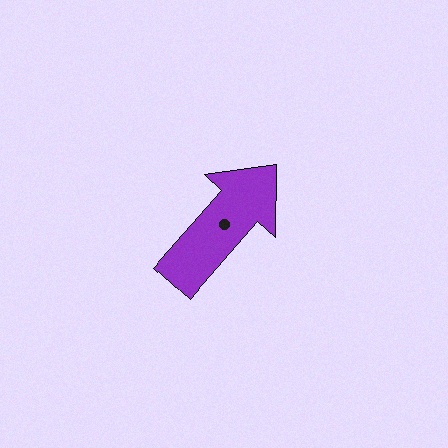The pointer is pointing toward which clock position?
Roughly 1 o'clock.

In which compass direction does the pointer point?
Northeast.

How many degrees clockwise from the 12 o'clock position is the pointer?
Approximately 42 degrees.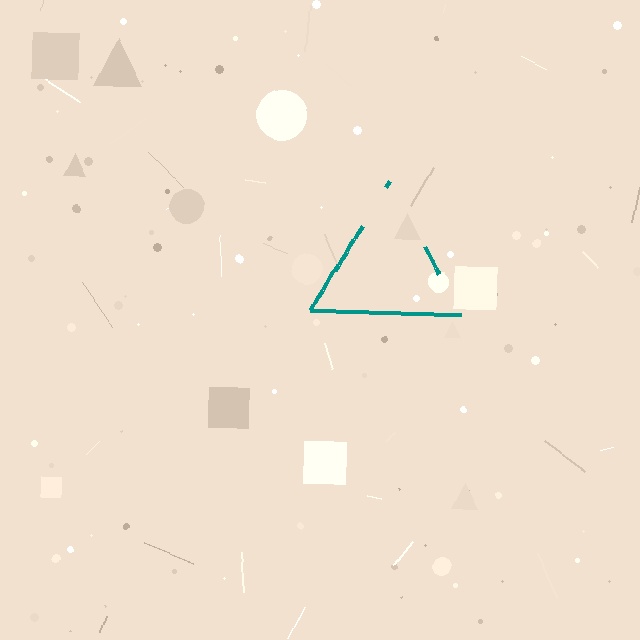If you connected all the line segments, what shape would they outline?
They would outline a triangle.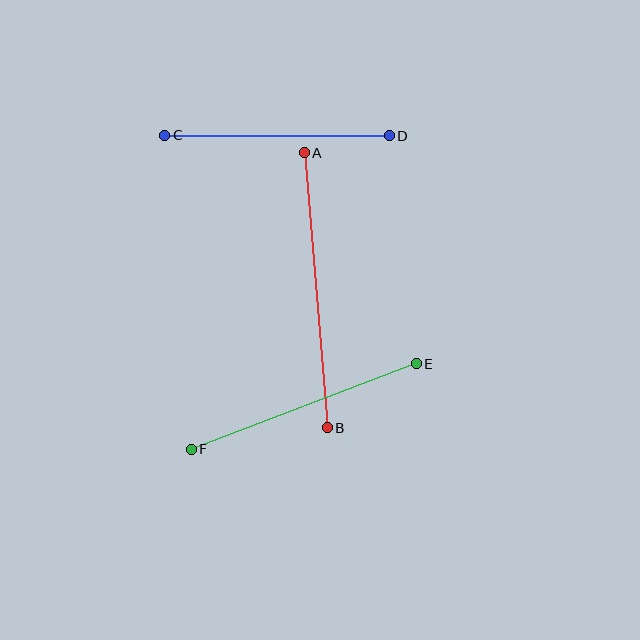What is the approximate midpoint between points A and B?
The midpoint is at approximately (316, 290) pixels.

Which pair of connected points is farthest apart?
Points A and B are farthest apart.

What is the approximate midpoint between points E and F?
The midpoint is at approximately (304, 407) pixels.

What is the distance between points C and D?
The distance is approximately 225 pixels.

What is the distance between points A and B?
The distance is approximately 276 pixels.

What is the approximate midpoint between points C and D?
The midpoint is at approximately (277, 136) pixels.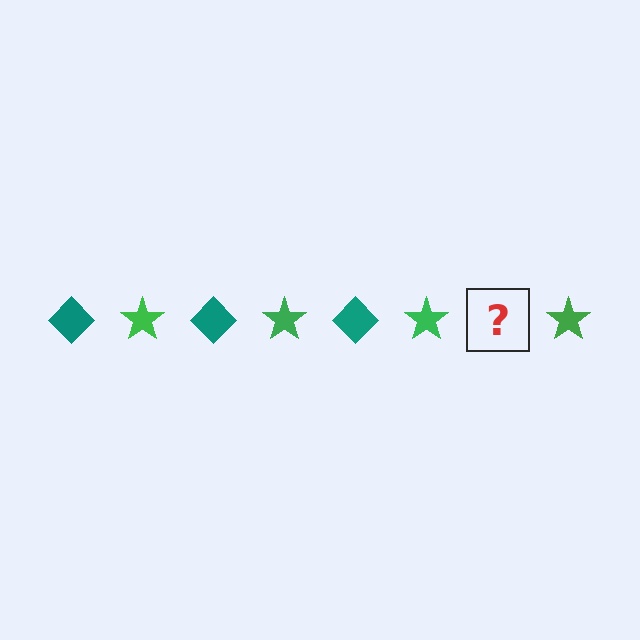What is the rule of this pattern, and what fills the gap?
The rule is that the pattern alternates between teal diamond and green star. The gap should be filled with a teal diamond.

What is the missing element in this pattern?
The missing element is a teal diamond.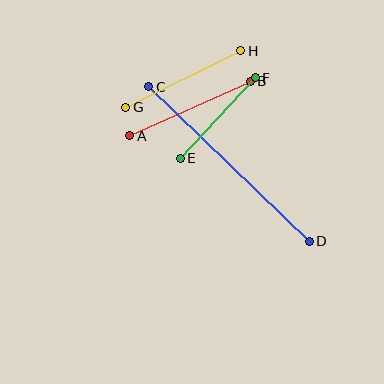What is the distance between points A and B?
The distance is approximately 132 pixels.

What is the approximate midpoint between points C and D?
The midpoint is at approximately (229, 164) pixels.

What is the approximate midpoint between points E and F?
The midpoint is at approximately (218, 118) pixels.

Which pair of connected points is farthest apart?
Points C and D are farthest apart.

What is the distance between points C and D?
The distance is approximately 223 pixels.